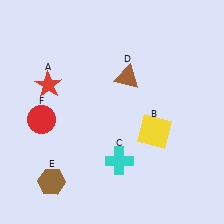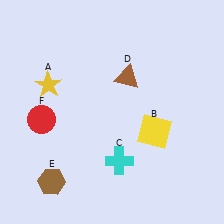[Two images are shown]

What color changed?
The star (A) changed from red in Image 1 to yellow in Image 2.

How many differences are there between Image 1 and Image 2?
There is 1 difference between the two images.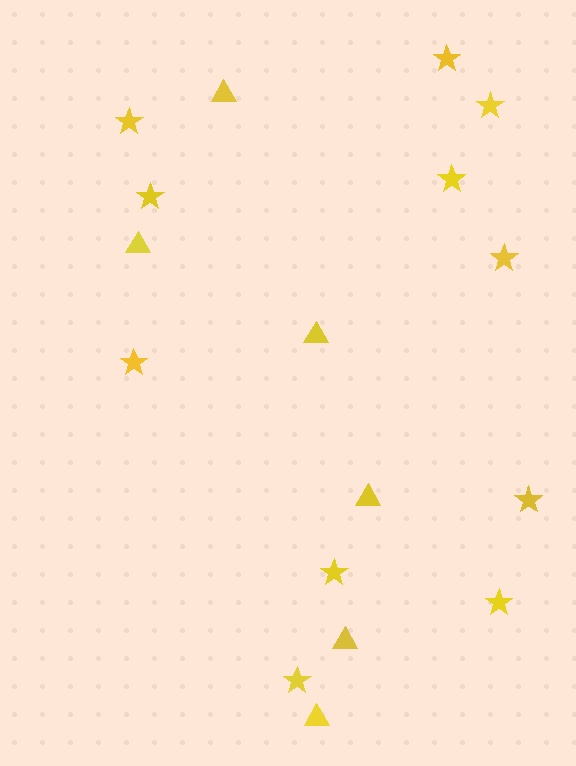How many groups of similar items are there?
There are 2 groups: one group of triangles (6) and one group of stars (11).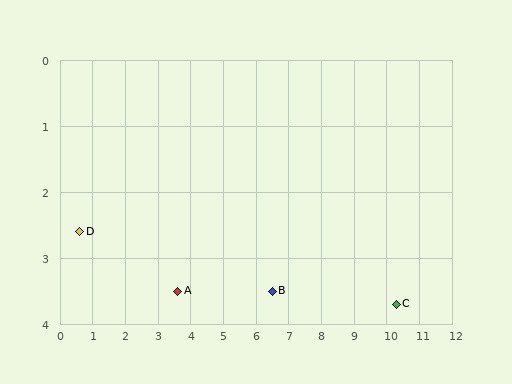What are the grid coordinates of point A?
Point A is at approximately (3.6, 3.5).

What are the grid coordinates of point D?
Point D is at approximately (0.6, 2.6).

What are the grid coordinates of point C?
Point C is at approximately (10.3, 3.7).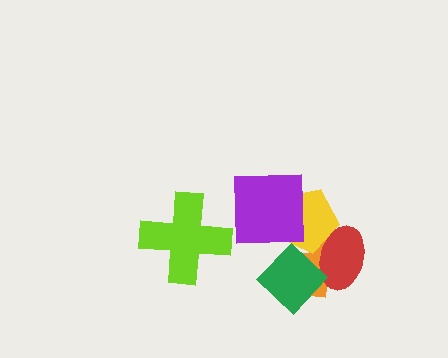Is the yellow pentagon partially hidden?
Yes, it is partially covered by another shape.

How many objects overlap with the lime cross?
0 objects overlap with the lime cross.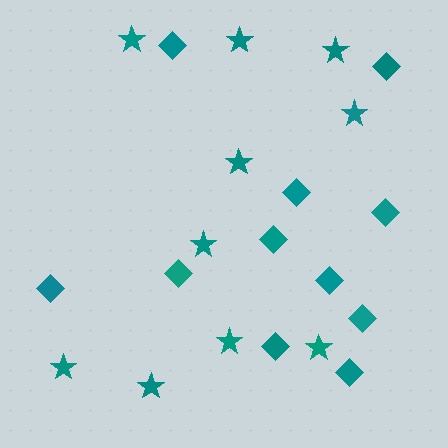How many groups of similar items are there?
There are 2 groups: one group of diamonds (11) and one group of stars (10).